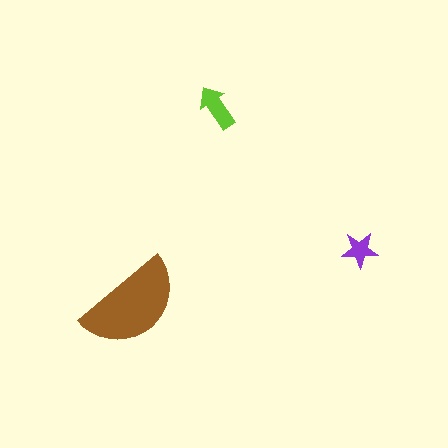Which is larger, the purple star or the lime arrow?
The lime arrow.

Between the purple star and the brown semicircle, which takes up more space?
The brown semicircle.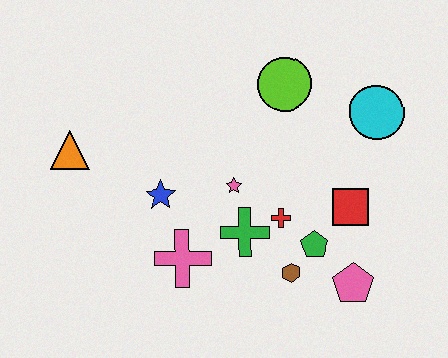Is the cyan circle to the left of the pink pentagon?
No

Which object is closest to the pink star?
The green cross is closest to the pink star.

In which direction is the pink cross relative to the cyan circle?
The pink cross is to the left of the cyan circle.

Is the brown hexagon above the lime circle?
No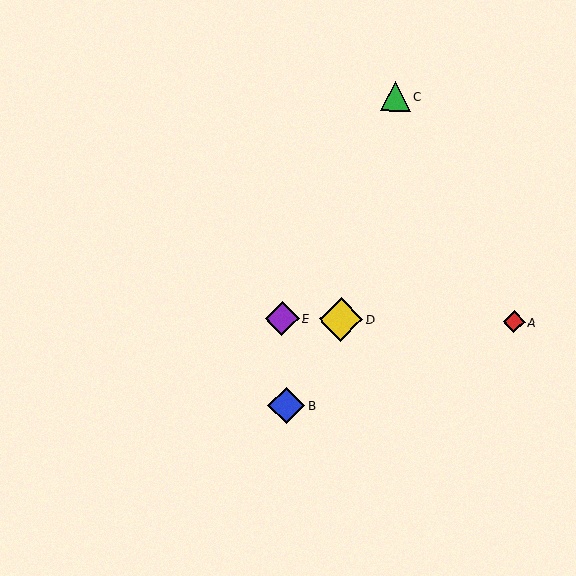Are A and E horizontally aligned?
Yes, both are at y≈322.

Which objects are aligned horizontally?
Objects A, D, E are aligned horizontally.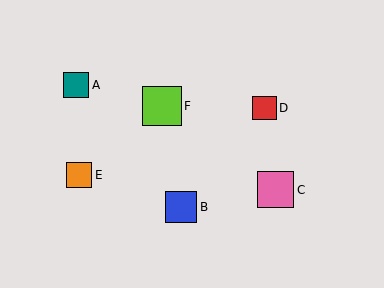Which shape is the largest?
The lime square (labeled F) is the largest.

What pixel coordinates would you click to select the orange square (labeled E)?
Click at (79, 175) to select the orange square E.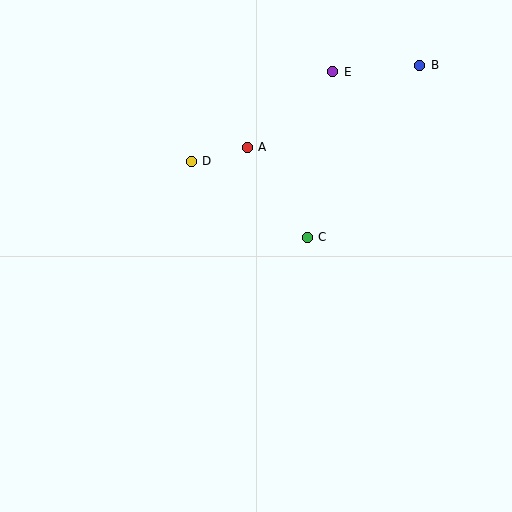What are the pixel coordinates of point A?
Point A is at (247, 147).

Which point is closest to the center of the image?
Point C at (307, 237) is closest to the center.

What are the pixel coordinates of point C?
Point C is at (307, 237).